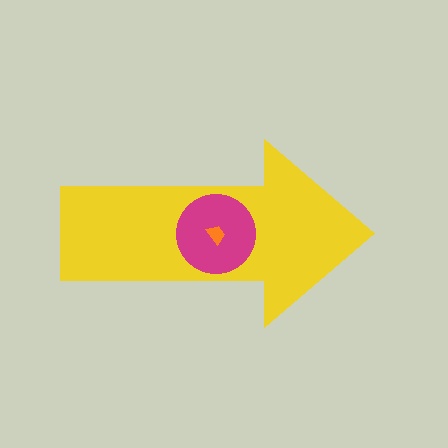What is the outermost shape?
The yellow arrow.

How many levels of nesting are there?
3.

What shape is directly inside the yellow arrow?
The magenta circle.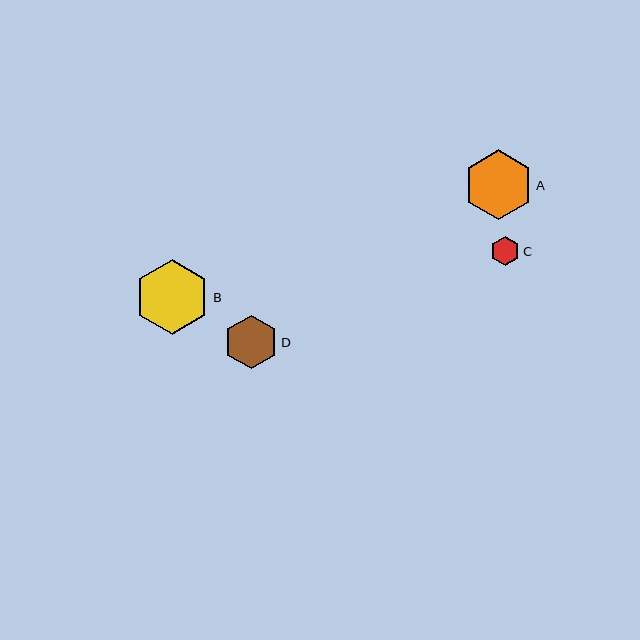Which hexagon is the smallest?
Hexagon C is the smallest with a size of approximately 29 pixels.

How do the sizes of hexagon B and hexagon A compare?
Hexagon B and hexagon A are approximately the same size.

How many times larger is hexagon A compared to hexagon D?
Hexagon A is approximately 1.3 times the size of hexagon D.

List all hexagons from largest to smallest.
From largest to smallest: B, A, D, C.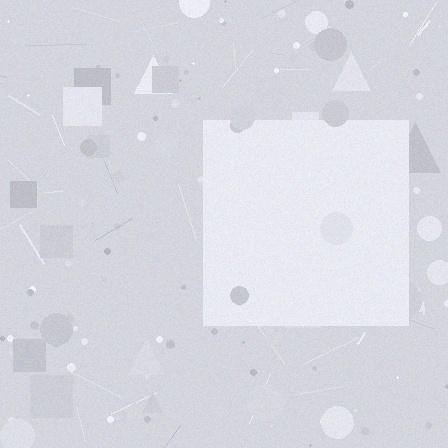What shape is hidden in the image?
A square is hidden in the image.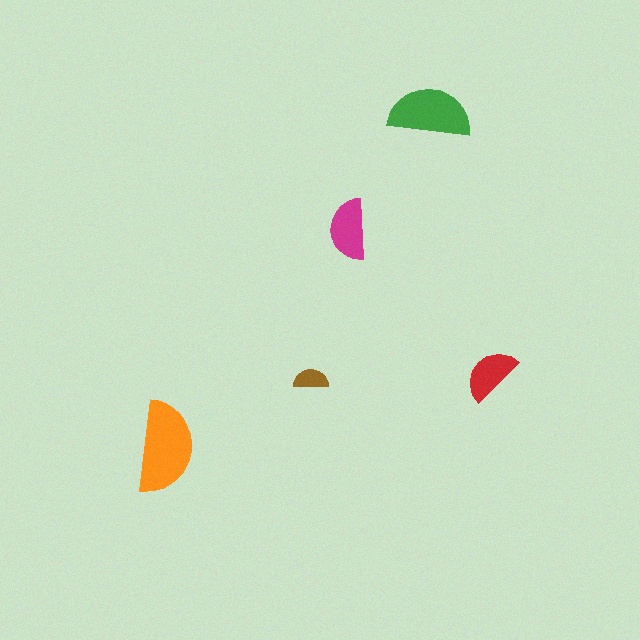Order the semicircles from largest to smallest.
the orange one, the green one, the magenta one, the red one, the brown one.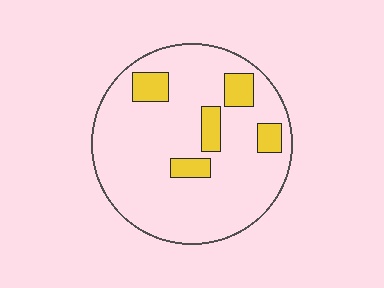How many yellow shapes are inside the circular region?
5.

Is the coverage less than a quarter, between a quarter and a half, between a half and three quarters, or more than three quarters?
Less than a quarter.